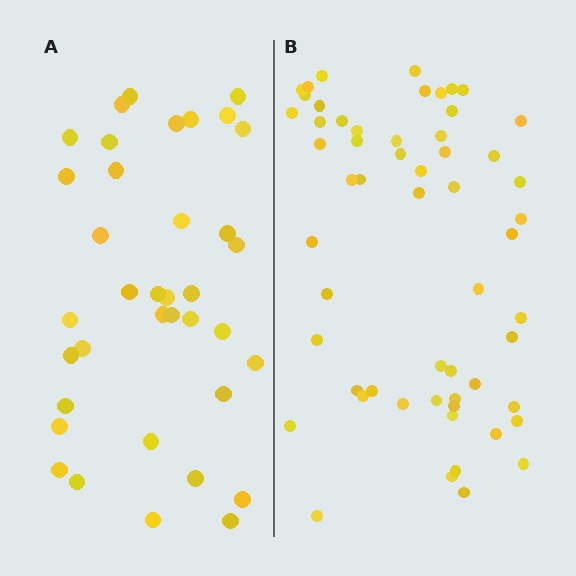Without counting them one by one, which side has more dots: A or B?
Region B (the right region) has more dots.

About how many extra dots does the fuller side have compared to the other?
Region B has approximately 20 more dots than region A.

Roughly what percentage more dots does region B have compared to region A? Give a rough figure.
About 55% more.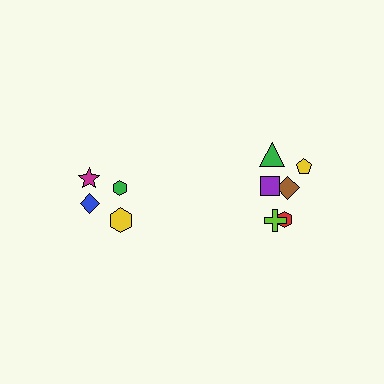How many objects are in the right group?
There are 6 objects.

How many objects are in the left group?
There are 4 objects.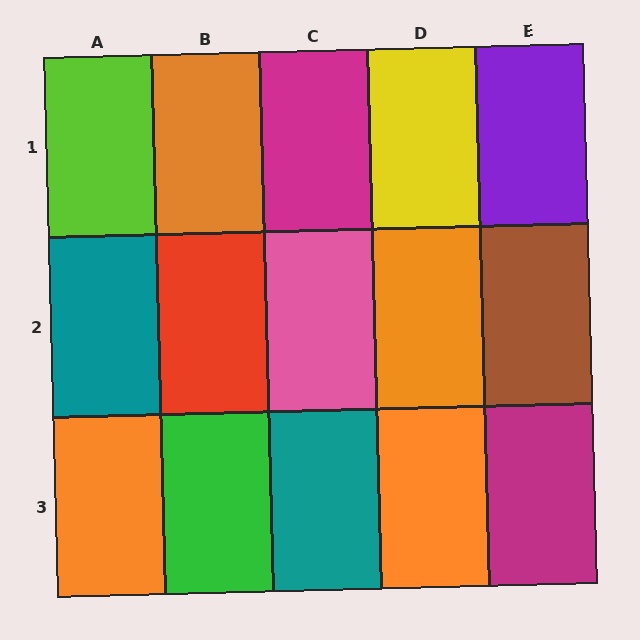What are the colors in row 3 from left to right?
Orange, green, teal, orange, magenta.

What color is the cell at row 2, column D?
Orange.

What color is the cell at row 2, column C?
Pink.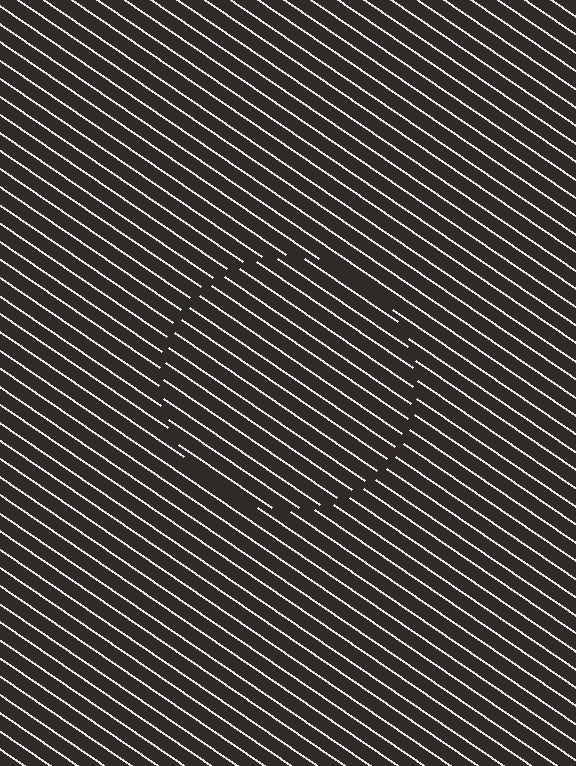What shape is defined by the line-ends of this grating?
An illusory circle. The interior of the shape contains the same grating, shifted by half a period — the contour is defined by the phase discontinuity where line-ends from the inner and outer gratings abut.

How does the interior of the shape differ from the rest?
The interior of the shape contains the same grating, shifted by half a period — the contour is defined by the phase discontinuity where line-ends from the inner and outer gratings abut.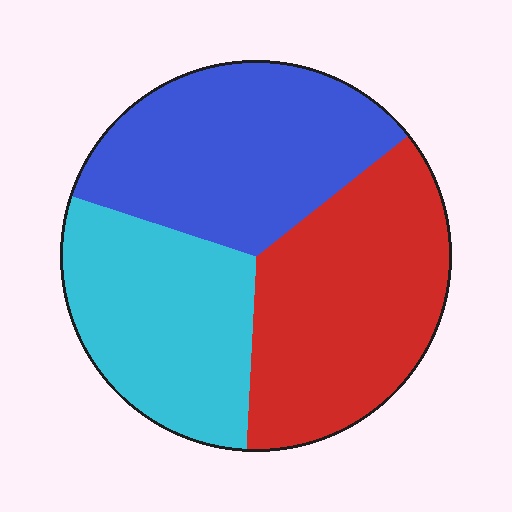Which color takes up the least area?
Cyan, at roughly 30%.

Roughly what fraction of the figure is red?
Red covers 36% of the figure.